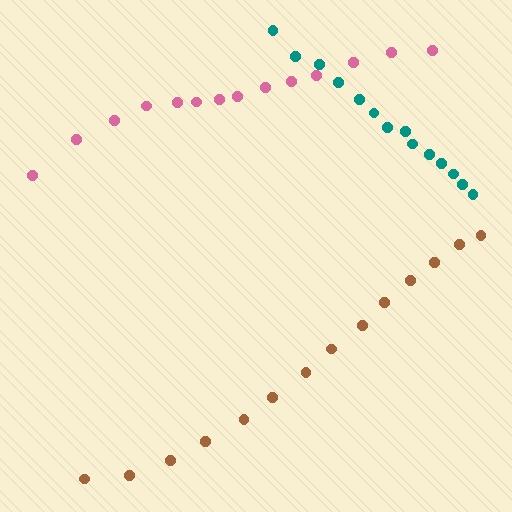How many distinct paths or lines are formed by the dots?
There are 3 distinct paths.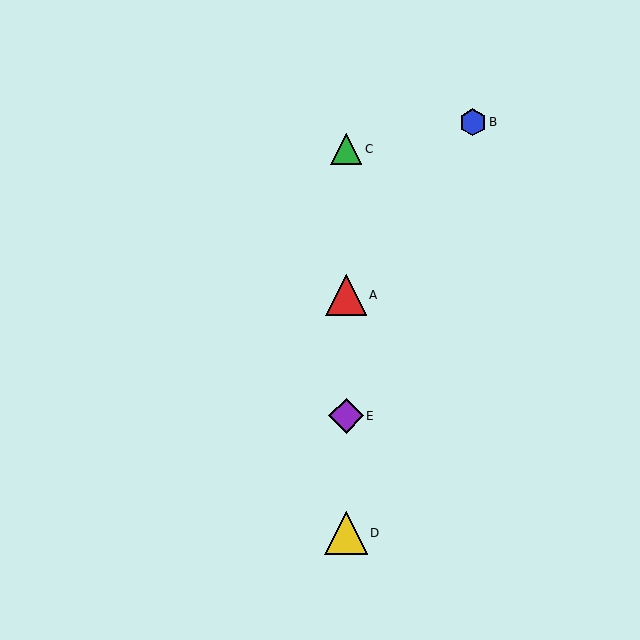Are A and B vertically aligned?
No, A is at x≈346 and B is at x≈473.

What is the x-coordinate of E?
Object E is at x≈346.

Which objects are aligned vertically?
Objects A, C, D, E are aligned vertically.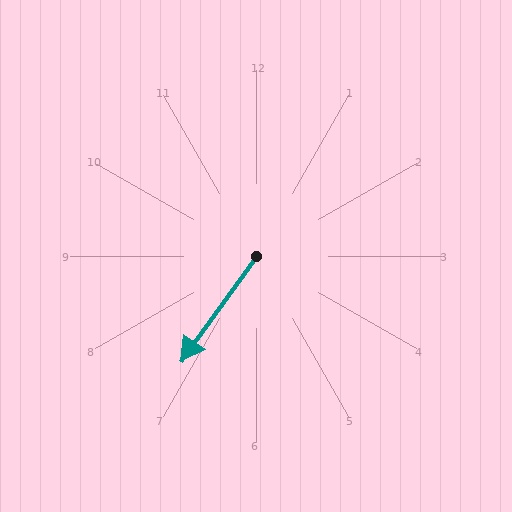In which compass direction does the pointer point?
Southwest.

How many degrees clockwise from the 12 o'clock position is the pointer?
Approximately 215 degrees.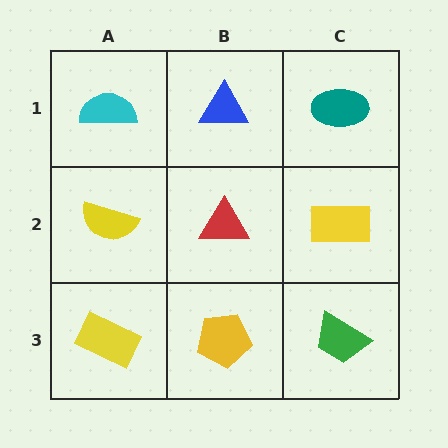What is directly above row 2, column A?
A cyan semicircle.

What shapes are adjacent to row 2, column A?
A cyan semicircle (row 1, column A), a yellow rectangle (row 3, column A), a red triangle (row 2, column B).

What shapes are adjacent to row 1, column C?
A yellow rectangle (row 2, column C), a blue triangle (row 1, column B).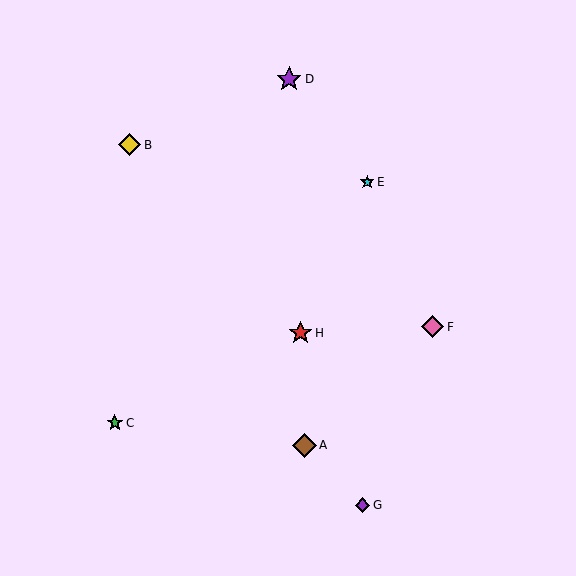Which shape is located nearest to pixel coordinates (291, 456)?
The brown diamond (labeled A) at (304, 445) is nearest to that location.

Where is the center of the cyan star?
The center of the cyan star is at (367, 182).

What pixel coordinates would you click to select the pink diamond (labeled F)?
Click at (432, 327) to select the pink diamond F.